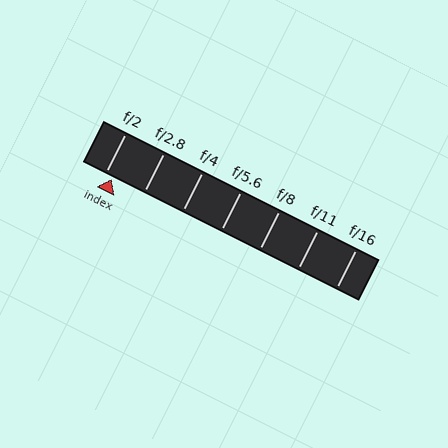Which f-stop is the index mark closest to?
The index mark is closest to f/2.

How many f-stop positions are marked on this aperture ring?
There are 7 f-stop positions marked.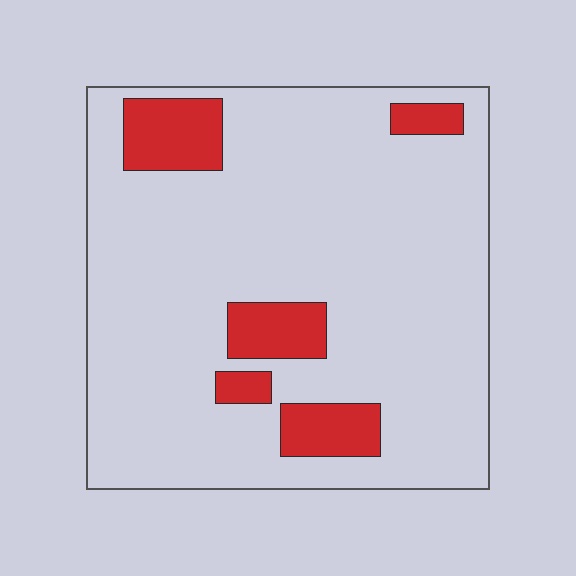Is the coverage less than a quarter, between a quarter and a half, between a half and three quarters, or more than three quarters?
Less than a quarter.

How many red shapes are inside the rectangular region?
5.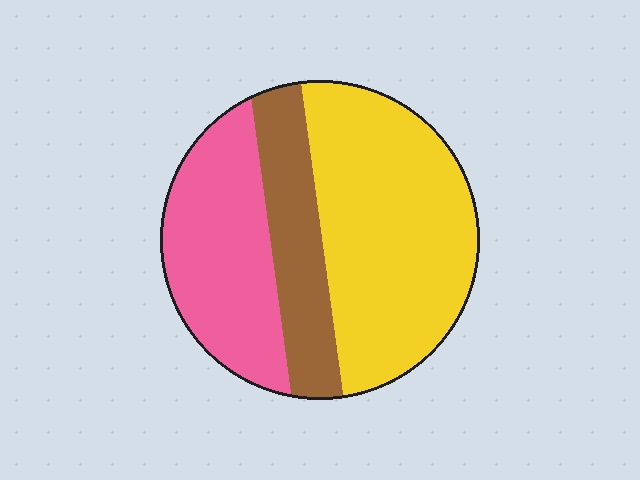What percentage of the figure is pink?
Pink takes up about one third (1/3) of the figure.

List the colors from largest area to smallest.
From largest to smallest: yellow, pink, brown.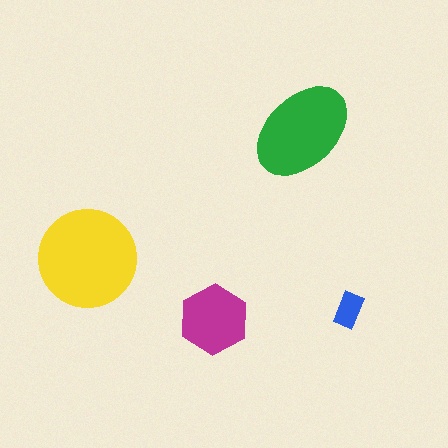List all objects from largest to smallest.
The yellow circle, the green ellipse, the magenta hexagon, the blue rectangle.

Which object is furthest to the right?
The blue rectangle is rightmost.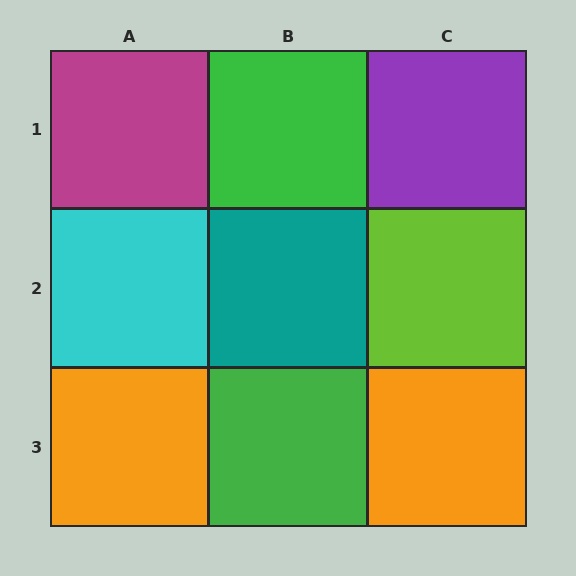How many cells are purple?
1 cell is purple.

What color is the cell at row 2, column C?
Lime.